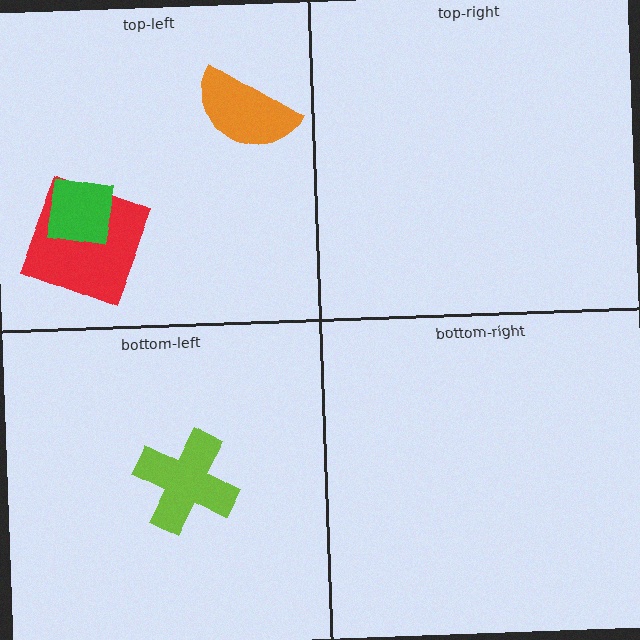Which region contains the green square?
The top-left region.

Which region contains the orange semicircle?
The top-left region.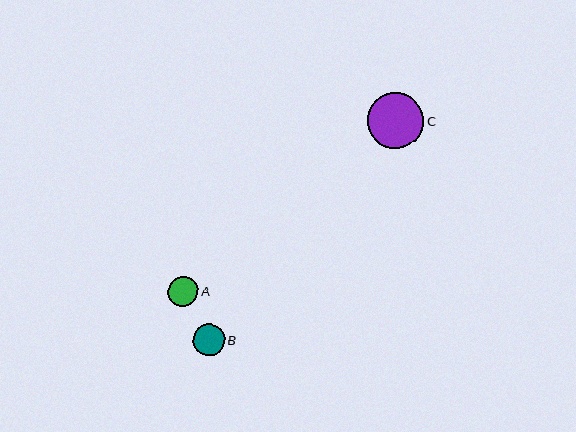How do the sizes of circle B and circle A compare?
Circle B and circle A are approximately the same size.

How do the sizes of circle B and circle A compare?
Circle B and circle A are approximately the same size.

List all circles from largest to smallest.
From largest to smallest: C, B, A.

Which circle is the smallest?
Circle A is the smallest with a size of approximately 30 pixels.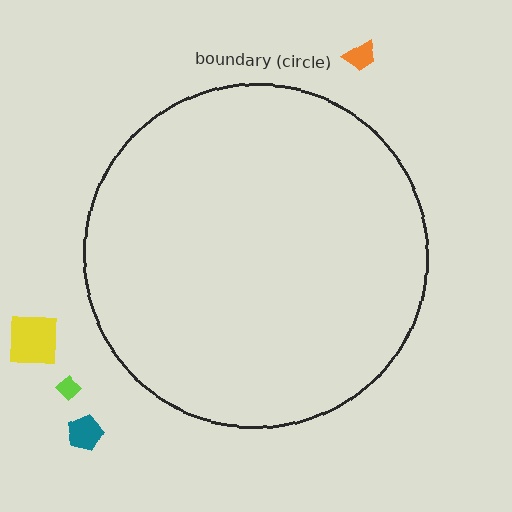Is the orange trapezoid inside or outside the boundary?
Outside.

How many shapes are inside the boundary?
0 inside, 4 outside.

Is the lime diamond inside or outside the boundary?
Outside.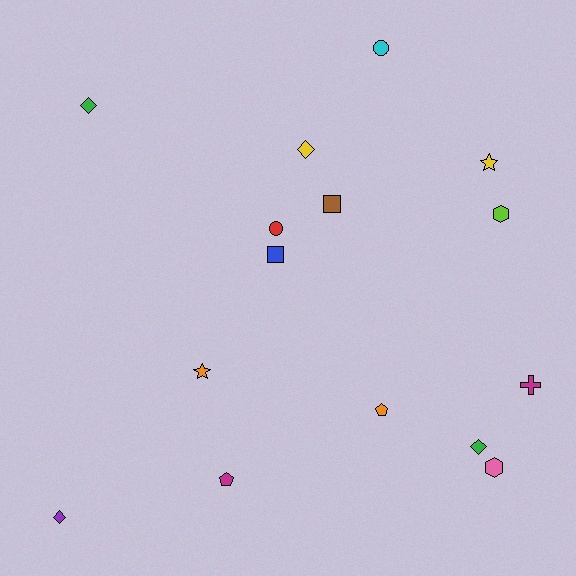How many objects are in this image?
There are 15 objects.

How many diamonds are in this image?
There are 4 diamonds.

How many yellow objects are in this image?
There are 2 yellow objects.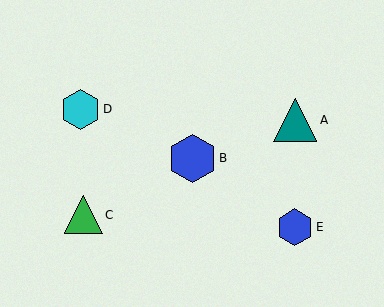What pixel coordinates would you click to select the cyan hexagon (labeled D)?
Click at (80, 109) to select the cyan hexagon D.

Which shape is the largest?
The blue hexagon (labeled B) is the largest.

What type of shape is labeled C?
Shape C is a green triangle.